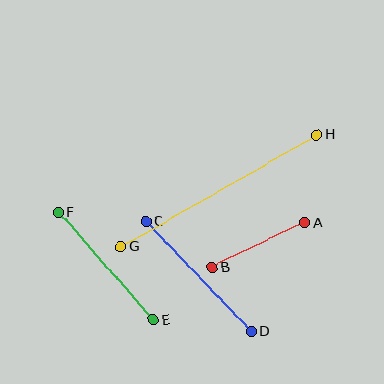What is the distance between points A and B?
The distance is approximately 102 pixels.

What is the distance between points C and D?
The distance is approximately 153 pixels.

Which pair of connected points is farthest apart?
Points G and H are farthest apart.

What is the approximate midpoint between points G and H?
The midpoint is at approximately (219, 191) pixels.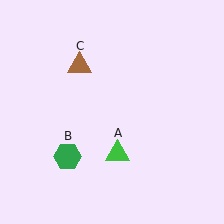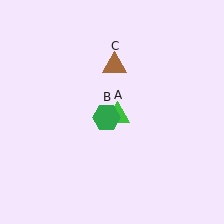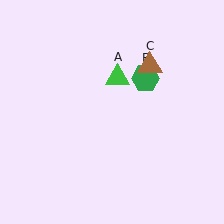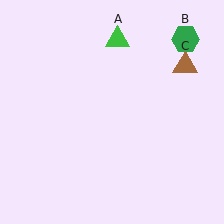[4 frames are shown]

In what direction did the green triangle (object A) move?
The green triangle (object A) moved up.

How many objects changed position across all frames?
3 objects changed position: green triangle (object A), green hexagon (object B), brown triangle (object C).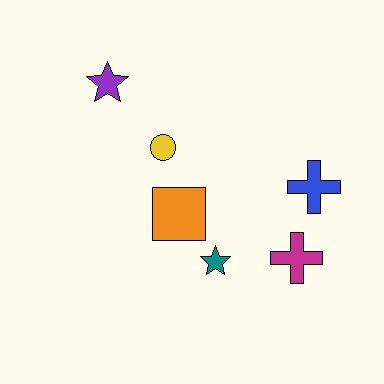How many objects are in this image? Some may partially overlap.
There are 6 objects.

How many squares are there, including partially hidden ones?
There is 1 square.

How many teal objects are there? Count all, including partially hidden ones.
There is 1 teal object.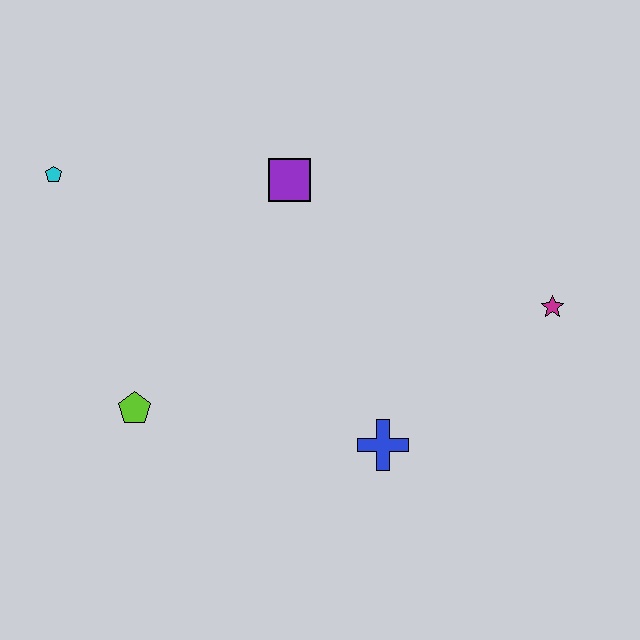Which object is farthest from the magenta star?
The cyan pentagon is farthest from the magenta star.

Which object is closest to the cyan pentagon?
The purple square is closest to the cyan pentagon.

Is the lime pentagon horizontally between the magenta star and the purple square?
No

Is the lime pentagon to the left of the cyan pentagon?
No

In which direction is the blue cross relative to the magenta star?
The blue cross is to the left of the magenta star.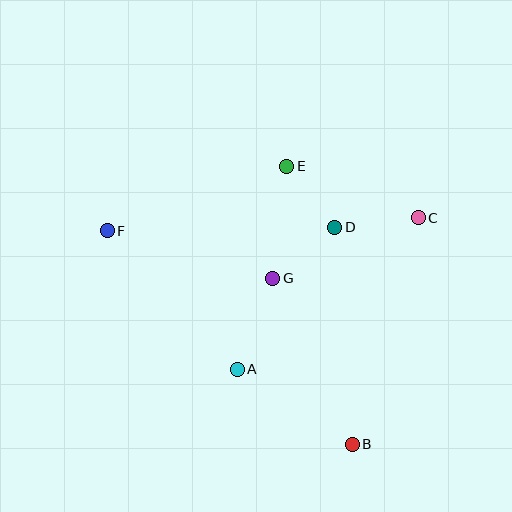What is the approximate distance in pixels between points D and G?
The distance between D and G is approximately 80 pixels.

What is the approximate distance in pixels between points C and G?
The distance between C and G is approximately 158 pixels.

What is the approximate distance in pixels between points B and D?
The distance between B and D is approximately 217 pixels.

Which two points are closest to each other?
Points D and E are closest to each other.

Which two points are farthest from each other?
Points B and F are farthest from each other.